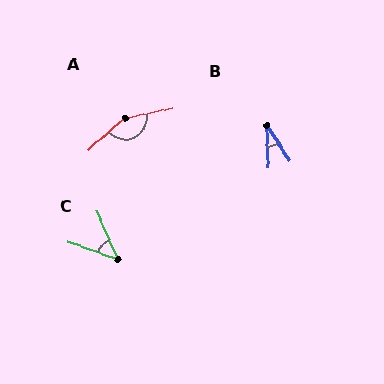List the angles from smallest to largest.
B (31°), C (47°), A (151°).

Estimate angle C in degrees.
Approximately 47 degrees.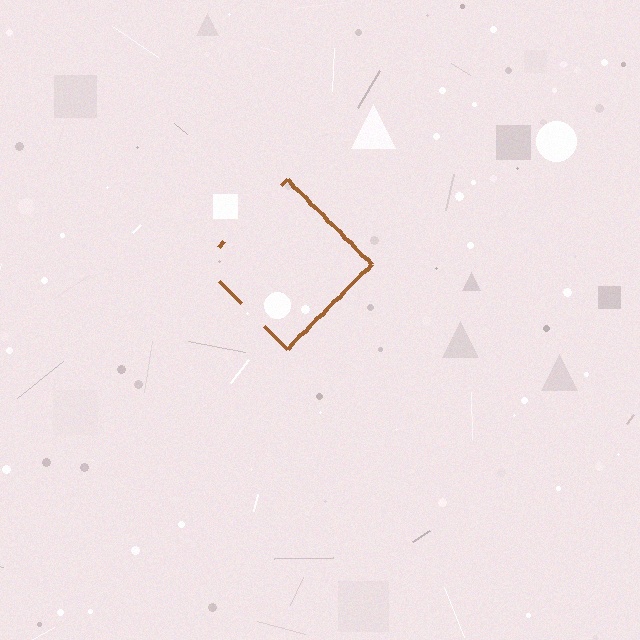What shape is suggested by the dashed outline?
The dashed outline suggests a diamond.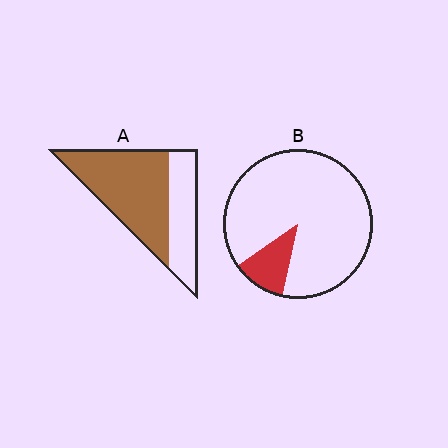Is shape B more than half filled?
No.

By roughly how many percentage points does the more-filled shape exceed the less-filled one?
By roughly 55 percentage points (A over B).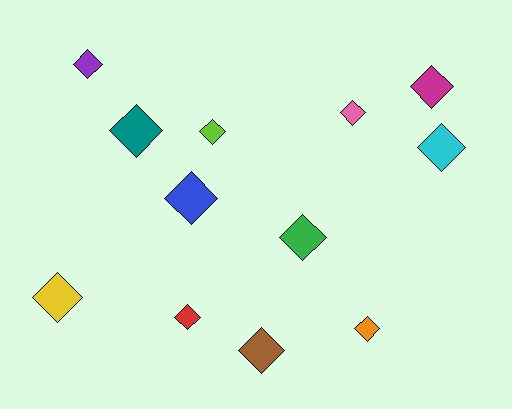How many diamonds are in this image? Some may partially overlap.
There are 12 diamonds.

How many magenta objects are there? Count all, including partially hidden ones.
There is 1 magenta object.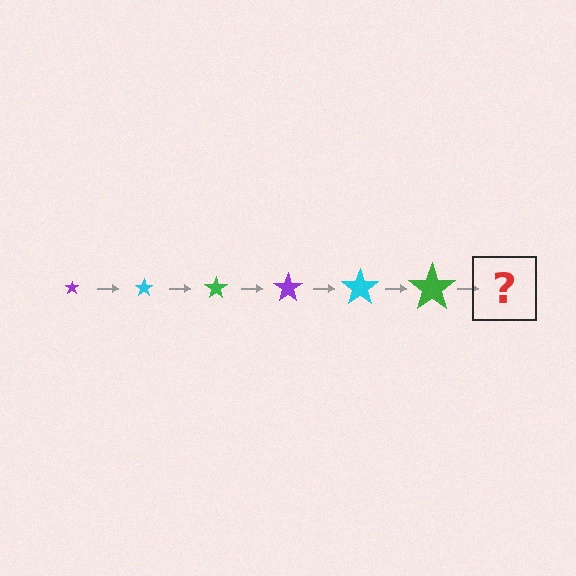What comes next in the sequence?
The next element should be a purple star, larger than the previous one.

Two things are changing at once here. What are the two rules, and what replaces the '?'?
The two rules are that the star grows larger each step and the color cycles through purple, cyan, and green. The '?' should be a purple star, larger than the previous one.